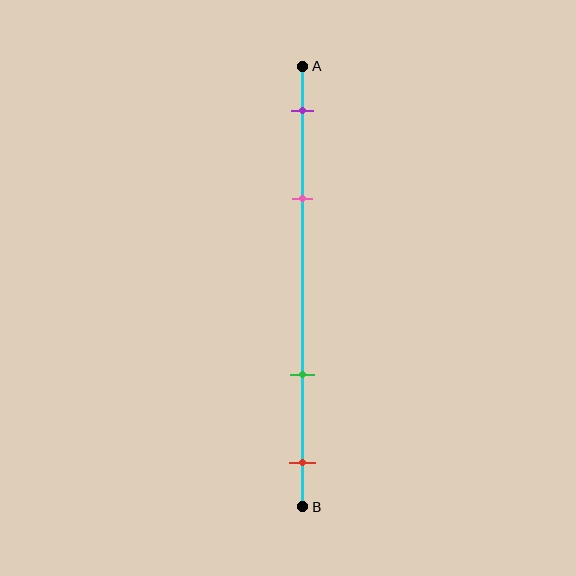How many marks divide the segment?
There are 4 marks dividing the segment.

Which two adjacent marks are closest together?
The purple and pink marks are the closest adjacent pair.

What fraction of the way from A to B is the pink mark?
The pink mark is approximately 30% (0.3) of the way from A to B.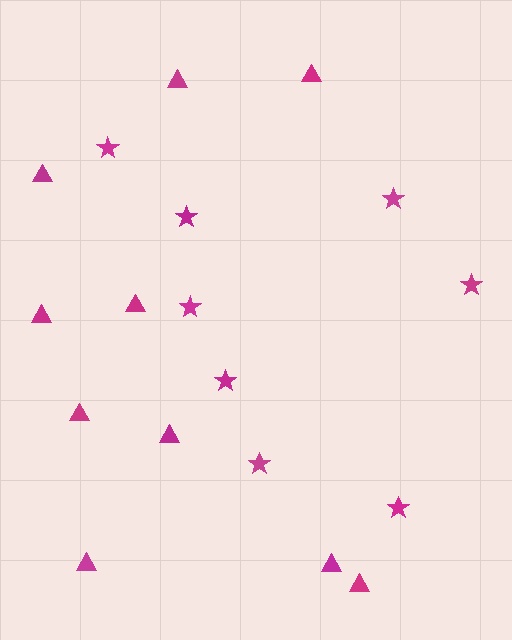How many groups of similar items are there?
There are 2 groups: one group of stars (8) and one group of triangles (10).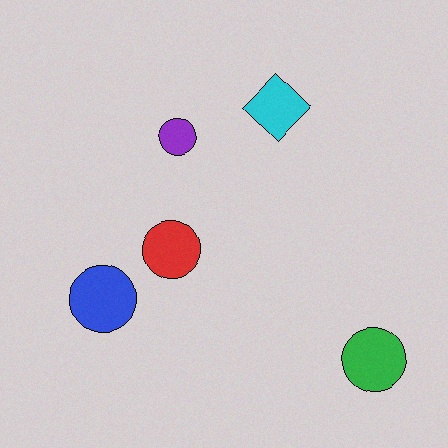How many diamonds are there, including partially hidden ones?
There is 1 diamond.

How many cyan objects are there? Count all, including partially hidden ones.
There is 1 cyan object.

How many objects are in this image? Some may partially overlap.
There are 5 objects.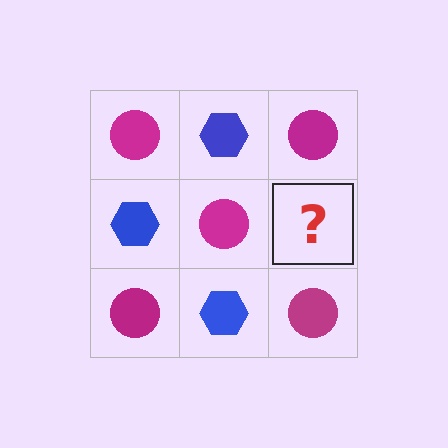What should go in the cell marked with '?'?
The missing cell should contain a blue hexagon.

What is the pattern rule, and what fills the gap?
The rule is that it alternates magenta circle and blue hexagon in a checkerboard pattern. The gap should be filled with a blue hexagon.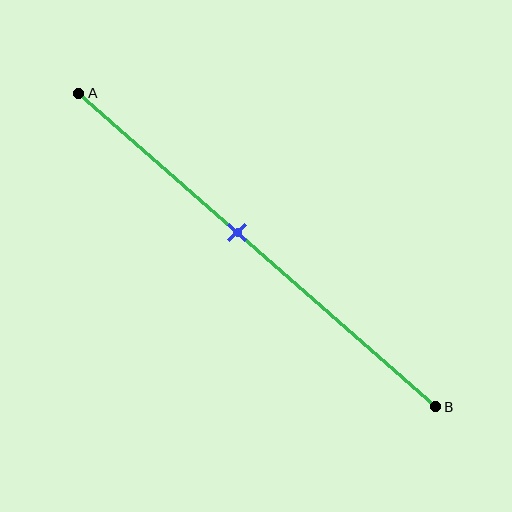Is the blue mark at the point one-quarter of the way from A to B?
No, the mark is at about 45% from A, not at the 25% one-quarter point.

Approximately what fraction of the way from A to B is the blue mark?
The blue mark is approximately 45% of the way from A to B.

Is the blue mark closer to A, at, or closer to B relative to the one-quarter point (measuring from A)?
The blue mark is closer to point B than the one-quarter point of segment AB.